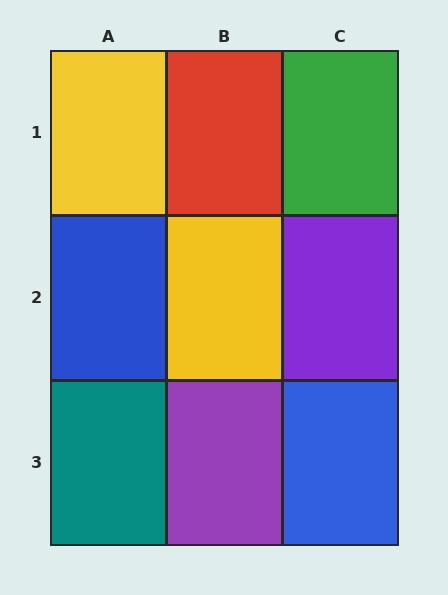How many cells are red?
1 cell is red.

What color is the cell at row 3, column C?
Blue.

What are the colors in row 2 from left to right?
Blue, yellow, purple.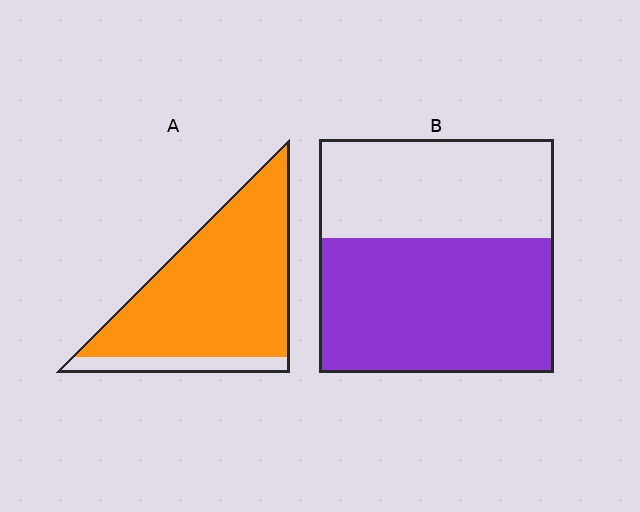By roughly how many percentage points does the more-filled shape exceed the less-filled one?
By roughly 30 percentage points (A over B).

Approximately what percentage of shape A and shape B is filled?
A is approximately 85% and B is approximately 60%.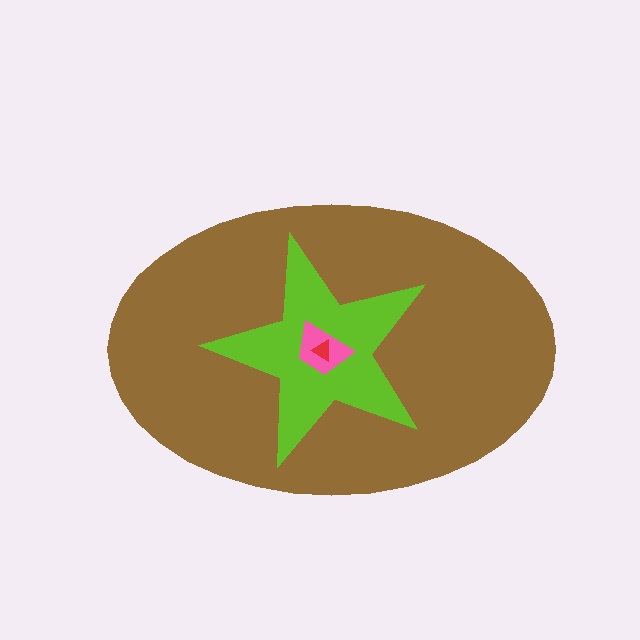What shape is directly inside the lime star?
The pink trapezoid.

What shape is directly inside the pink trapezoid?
The red triangle.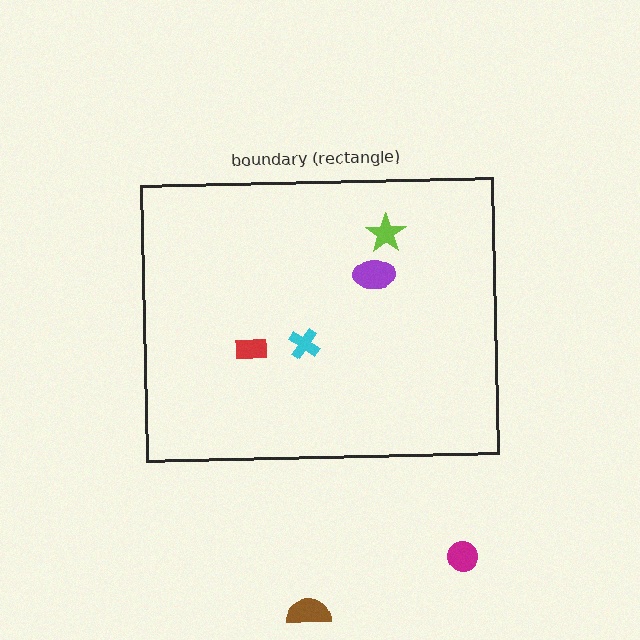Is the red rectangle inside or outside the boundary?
Inside.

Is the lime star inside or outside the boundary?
Inside.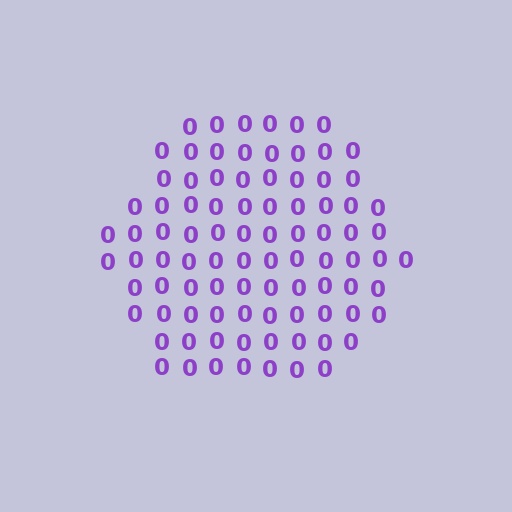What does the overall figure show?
The overall figure shows a hexagon.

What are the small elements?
The small elements are digit 0's.